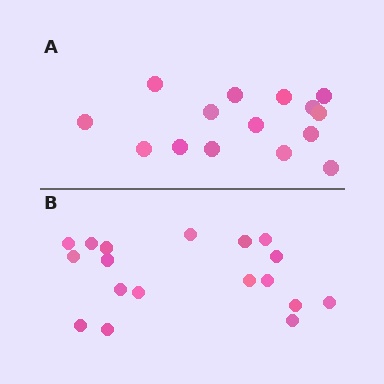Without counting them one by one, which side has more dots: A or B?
Region B (the bottom region) has more dots.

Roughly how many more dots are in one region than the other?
Region B has just a few more — roughly 2 or 3 more dots than region A.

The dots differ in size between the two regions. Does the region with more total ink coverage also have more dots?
No. Region A has more total ink coverage because its dots are larger, but region B actually contains more individual dots. Total area can be misleading — the number of items is what matters here.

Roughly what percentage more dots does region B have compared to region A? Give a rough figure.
About 20% more.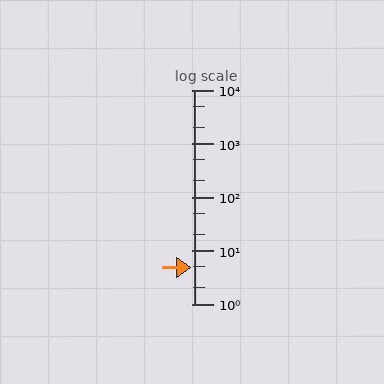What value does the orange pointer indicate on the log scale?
The pointer indicates approximately 4.9.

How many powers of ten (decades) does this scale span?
The scale spans 4 decades, from 1 to 10000.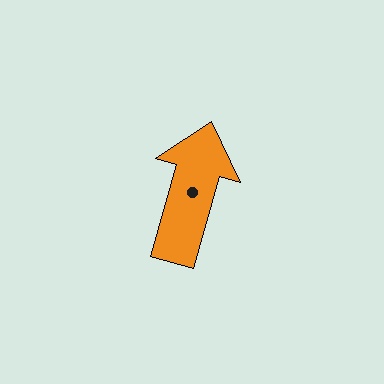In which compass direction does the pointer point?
North.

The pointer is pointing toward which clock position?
Roughly 1 o'clock.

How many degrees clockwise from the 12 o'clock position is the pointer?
Approximately 16 degrees.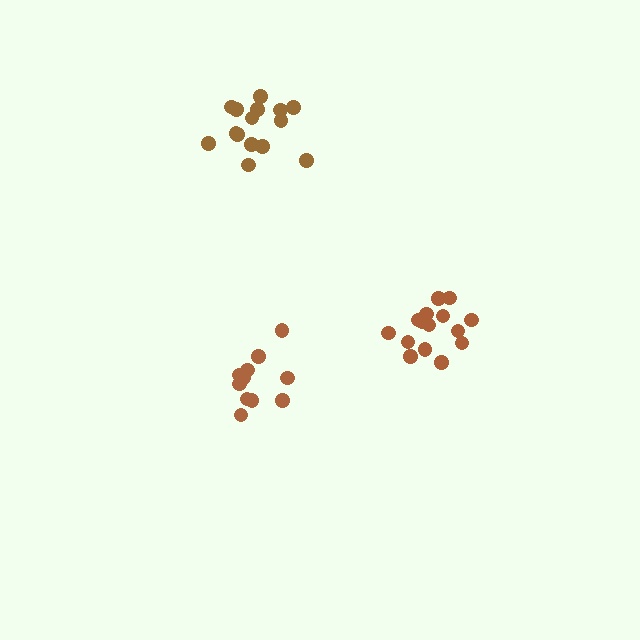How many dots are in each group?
Group 1: 11 dots, Group 2: 15 dots, Group 3: 15 dots (41 total).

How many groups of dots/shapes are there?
There are 3 groups.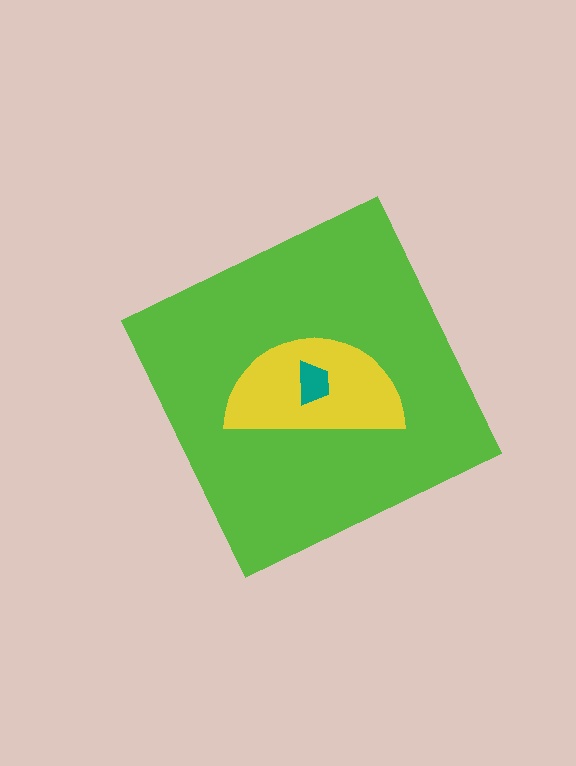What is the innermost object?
The teal trapezoid.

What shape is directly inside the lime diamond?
The yellow semicircle.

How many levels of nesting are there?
3.